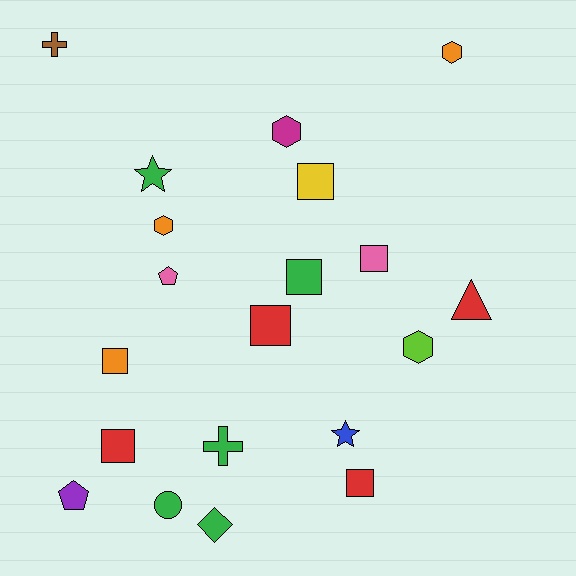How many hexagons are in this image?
There are 4 hexagons.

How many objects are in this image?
There are 20 objects.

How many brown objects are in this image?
There is 1 brown object.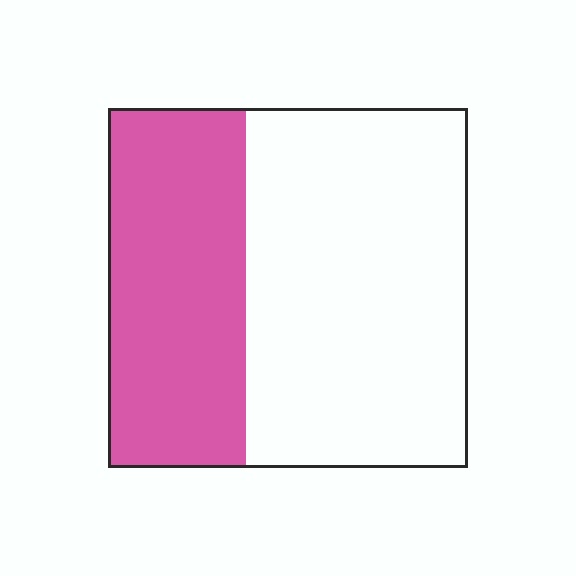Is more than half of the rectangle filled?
No.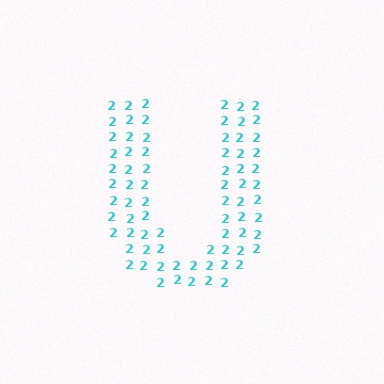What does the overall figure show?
The overall figure shows the letter U.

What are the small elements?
The small elements are digit 2's.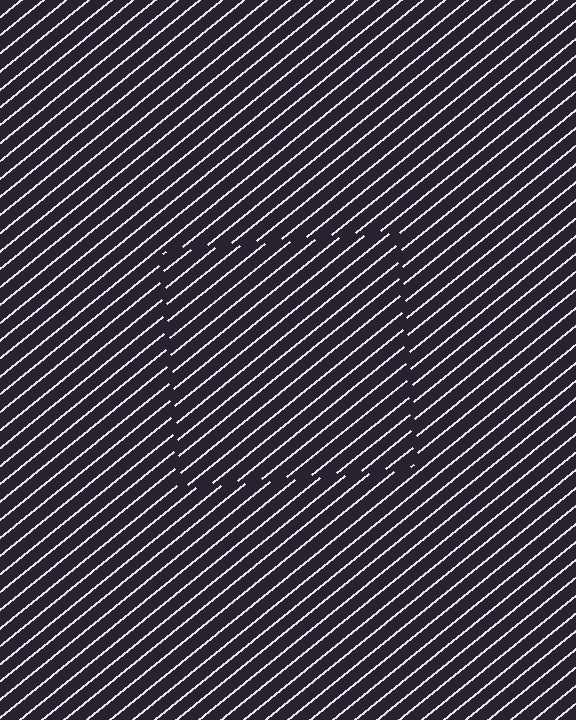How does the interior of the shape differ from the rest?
The interior of the shape contains the same grating, shifted by half a period — the contour is defined by the phase discontinuity where line-ends from the inner and outer gratings abut.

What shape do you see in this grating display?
An illusory square. The interior of the shape contains the same grating, shifted by half a period — the contour is defined by the phase discontinuity where line-ends from the inner and outer gratings abut.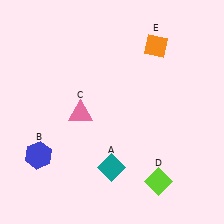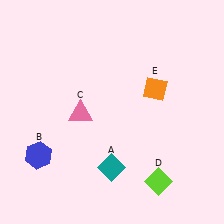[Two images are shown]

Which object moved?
The orange diamond (E) moved down.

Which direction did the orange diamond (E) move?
The orange diamond (E) moved down.